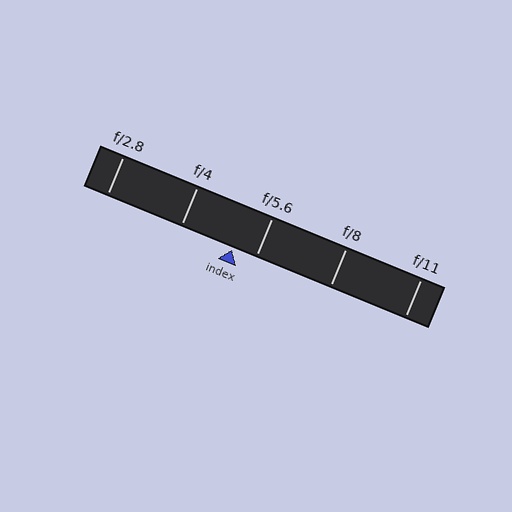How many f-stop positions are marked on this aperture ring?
There are 5 f-stop positions marked.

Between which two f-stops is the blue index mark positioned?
The index mark is between f/4 and f/5.6.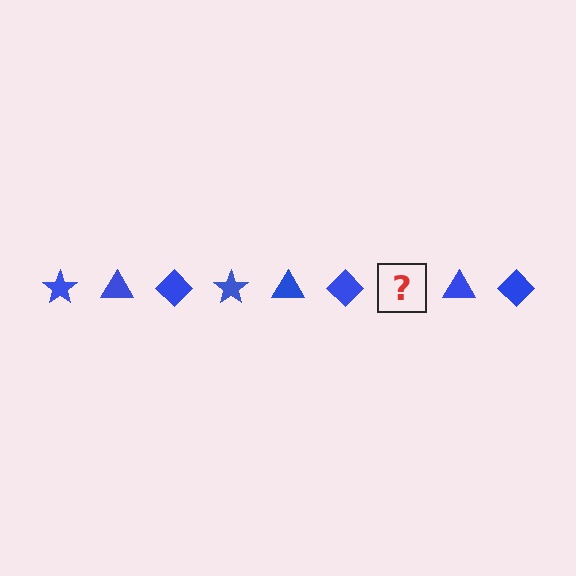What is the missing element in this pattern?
The missing element is a blue star.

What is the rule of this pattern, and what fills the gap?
The rule is that the pattern cycles through star, triangle, diamond shapes in blue. The gap should be filled with a blue star.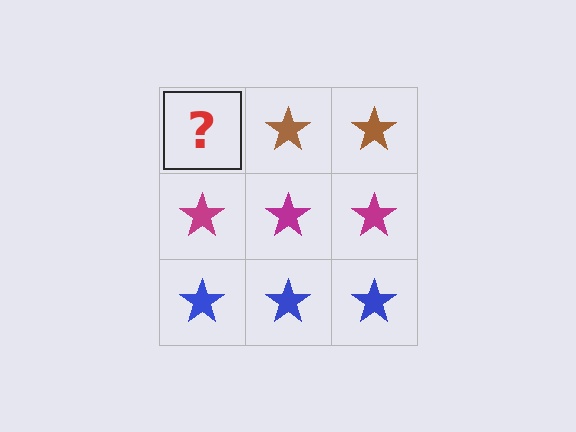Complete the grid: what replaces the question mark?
The question mark should be replaced with a brown star.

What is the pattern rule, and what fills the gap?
The rule is that each row has a consistent color. The gap should be filled with a brown star.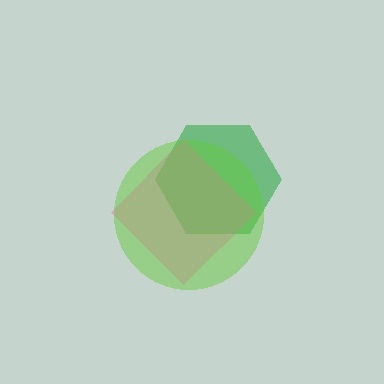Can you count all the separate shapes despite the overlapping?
Yes, there are 3 separate shapes.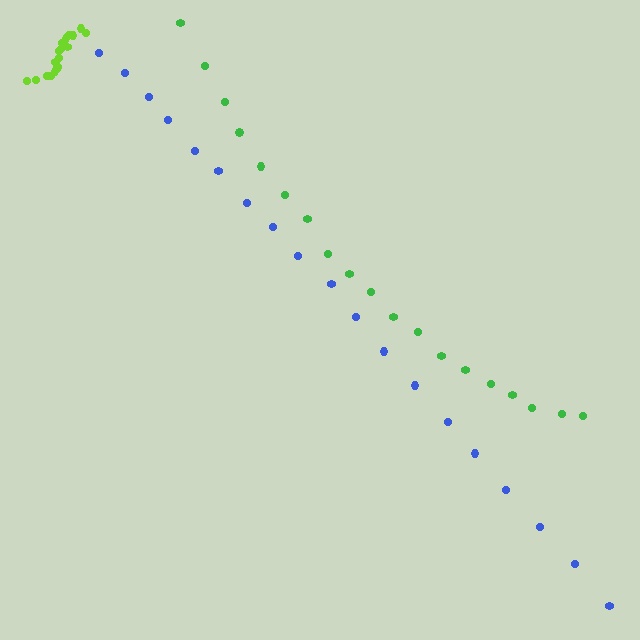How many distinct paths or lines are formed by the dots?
There are 3 distinct paths.